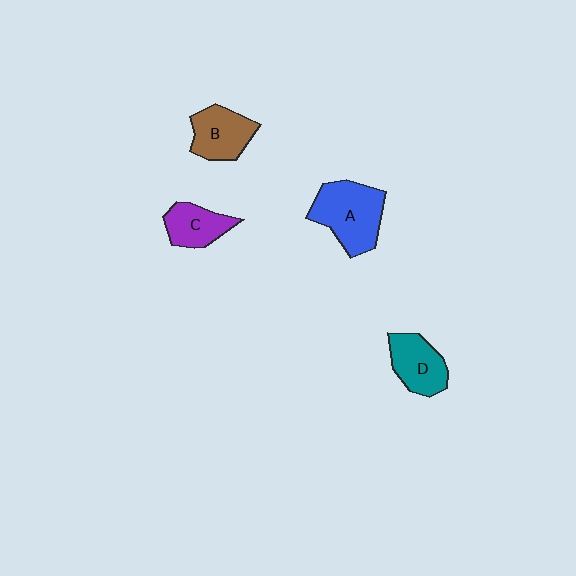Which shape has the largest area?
Shape A (blue).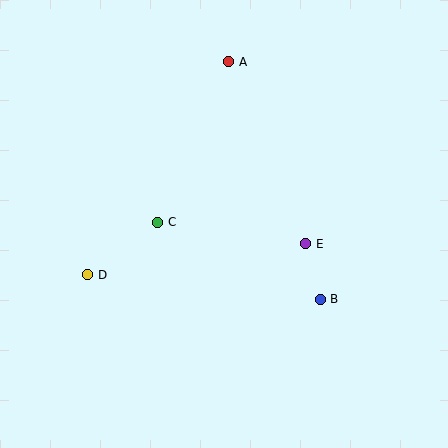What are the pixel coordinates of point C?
Point C is at (158, 222).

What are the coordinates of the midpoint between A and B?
The midpoint between A and B is at (274, 180).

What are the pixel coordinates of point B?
Point B is at (320, 299).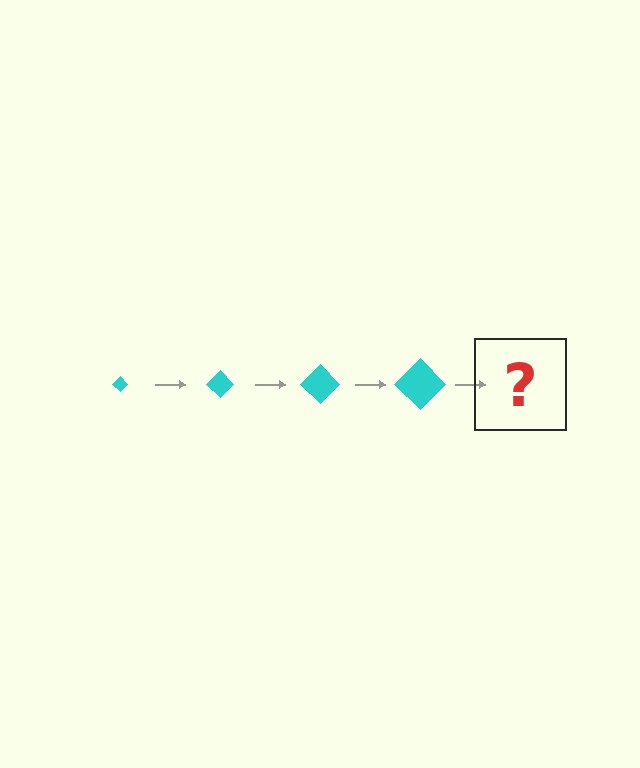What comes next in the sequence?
The next element should be a cyan diamond, larger than the previous one.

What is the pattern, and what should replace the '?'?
The pattern is that the diamond gets progressively larger each step. The '?' should be a cyan diamond, larger than the previous one.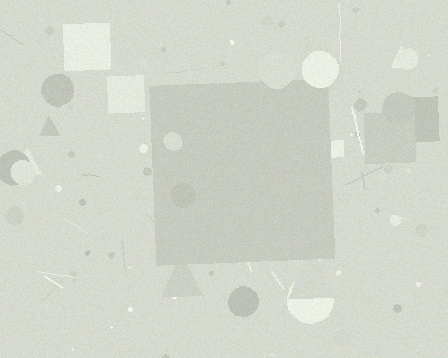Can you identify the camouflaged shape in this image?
The camouflaged shape is a square.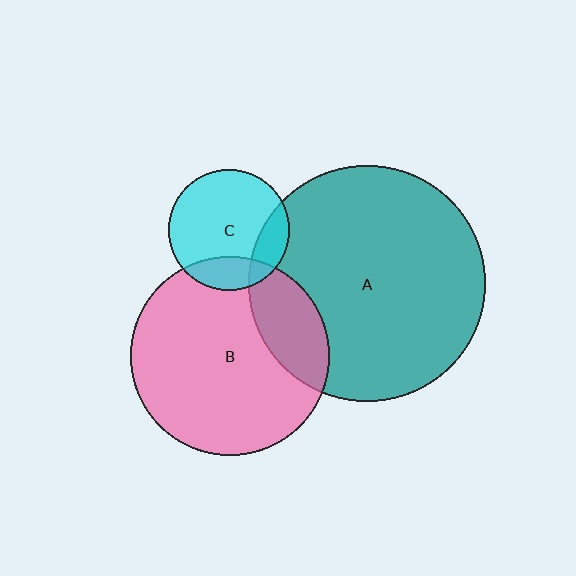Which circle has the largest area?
Circle A (teal).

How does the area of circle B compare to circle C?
Approximately 2.7 times.